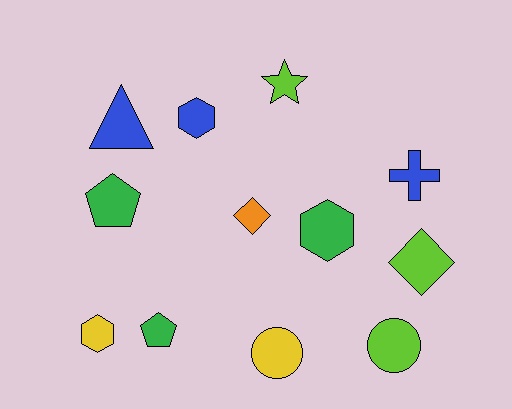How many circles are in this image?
There are 2 circles.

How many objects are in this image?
There are 12 objects.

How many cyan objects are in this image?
There are no cyan objects.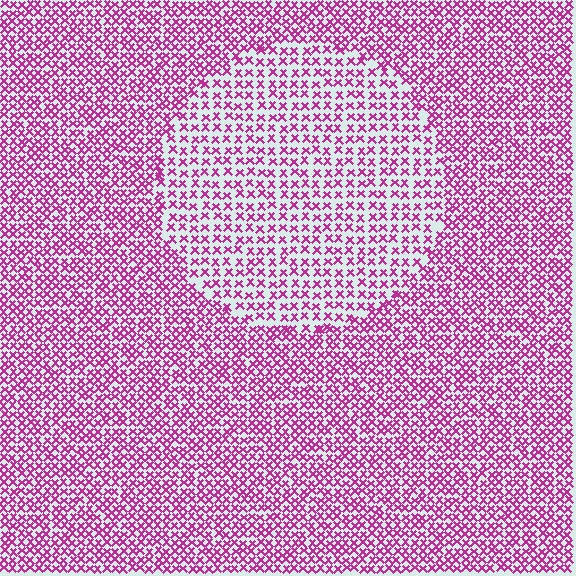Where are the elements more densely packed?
The elements are more densely packed outside the circle boundary.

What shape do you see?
I see a circle.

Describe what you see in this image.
The image contains small magenta elements arranged at two different densities. A circle-shaped region is visible where the elements are less densely packed than the surrounding area.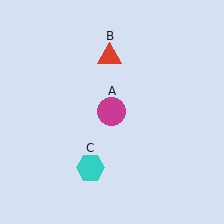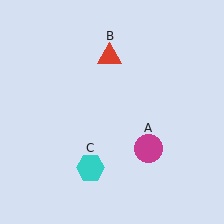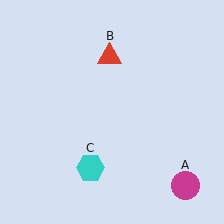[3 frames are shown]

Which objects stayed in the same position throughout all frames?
Red triangle (object B) and cyan hexagon (object C) remained stationary.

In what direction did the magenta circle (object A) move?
The magenta circle (object A) moved down and to the right.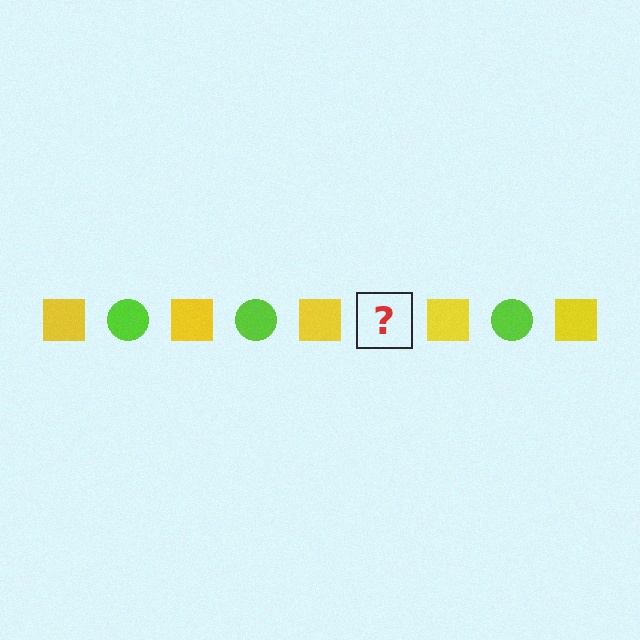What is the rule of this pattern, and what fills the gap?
The rule is that the pattern alternates between yellow square and lime circle. The gap should be filled with a lime circle.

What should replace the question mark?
The question mark should be replaced with a lime circle.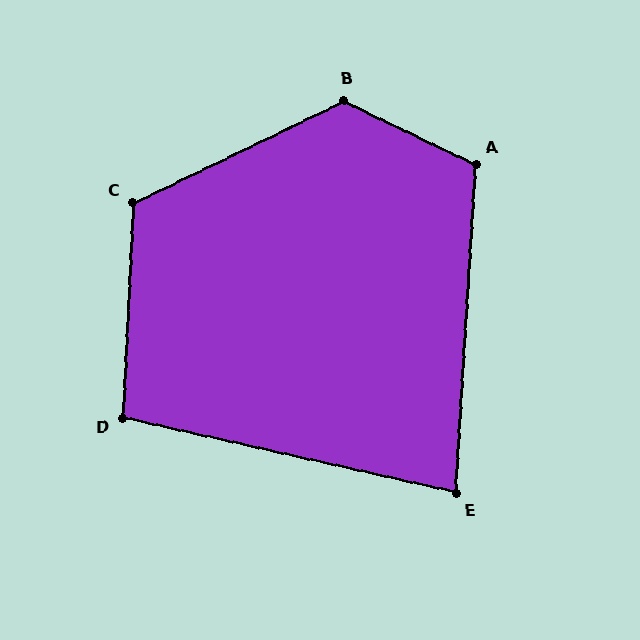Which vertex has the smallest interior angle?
E, at approximately 81 degrees.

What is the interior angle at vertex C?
Approximately 119 degrees (obtuse).